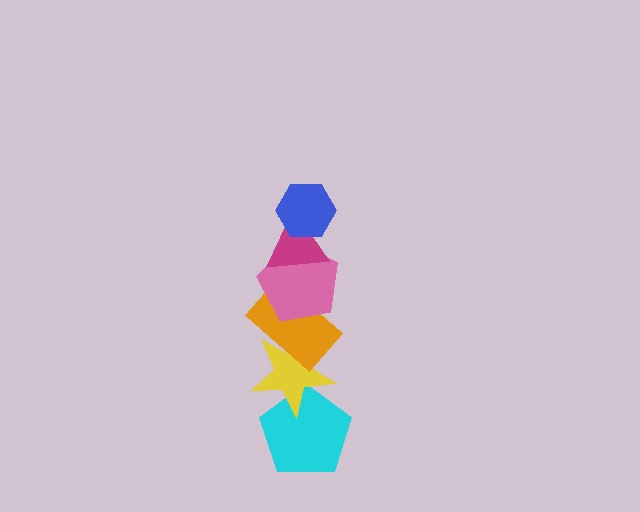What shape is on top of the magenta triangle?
The blue hexagon is on top of the magenta triangle.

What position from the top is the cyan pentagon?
The cyan pentagon is 6th from the top.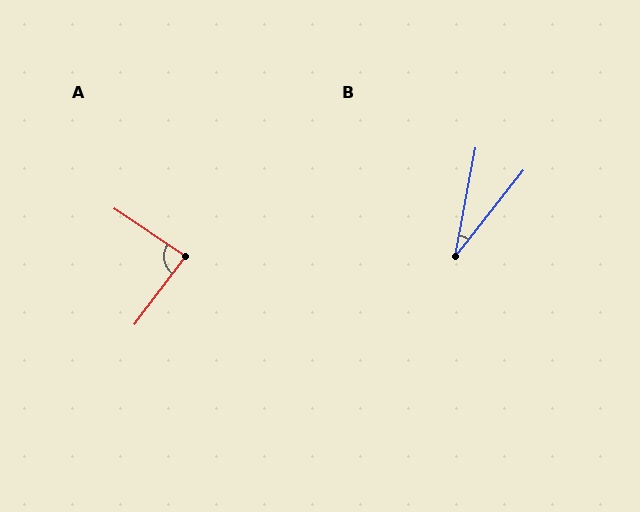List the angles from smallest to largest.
B (28°), A (87°).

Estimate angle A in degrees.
Approximately 87 degrees.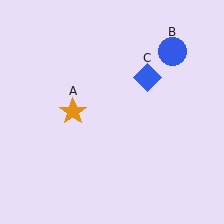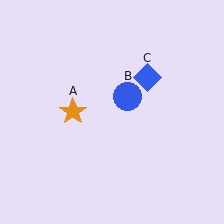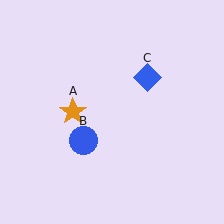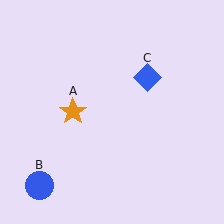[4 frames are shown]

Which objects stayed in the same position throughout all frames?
Orange star (object A) and blue diamond (object C) remained stationary.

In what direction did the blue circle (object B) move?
The blue circle (object B) moved down and to the left.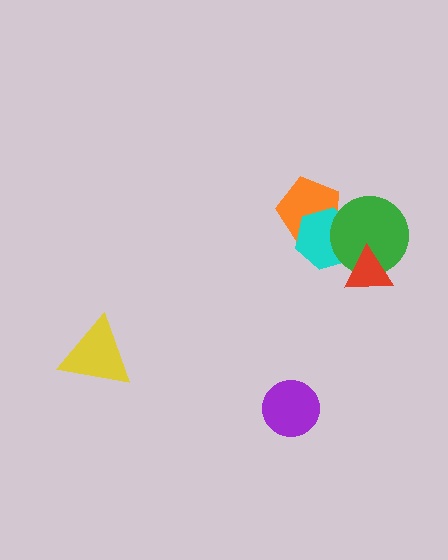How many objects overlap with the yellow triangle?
0 objects overlap with the yellow triangle.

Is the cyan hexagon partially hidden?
Yes, it is partially covered by another shape.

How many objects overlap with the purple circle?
0 objects overlap with the purple circle.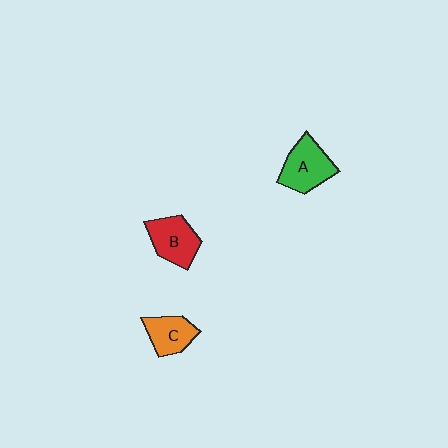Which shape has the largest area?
Shape A (green).